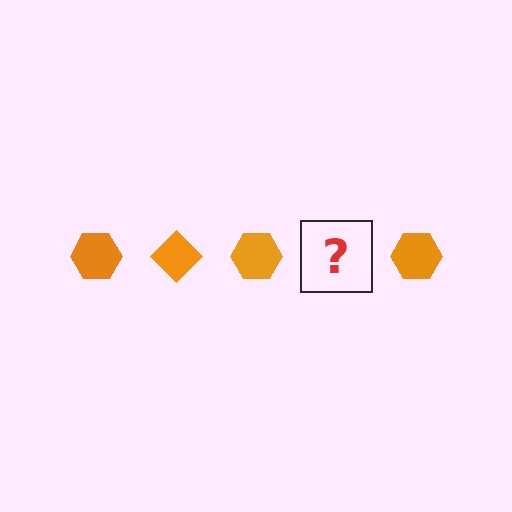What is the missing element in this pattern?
The missing element is an orange diamond.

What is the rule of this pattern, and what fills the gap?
The rule is that the pattern cycles through hexagon, diamond shapes in orange. The gap should be filled with an orange diamond.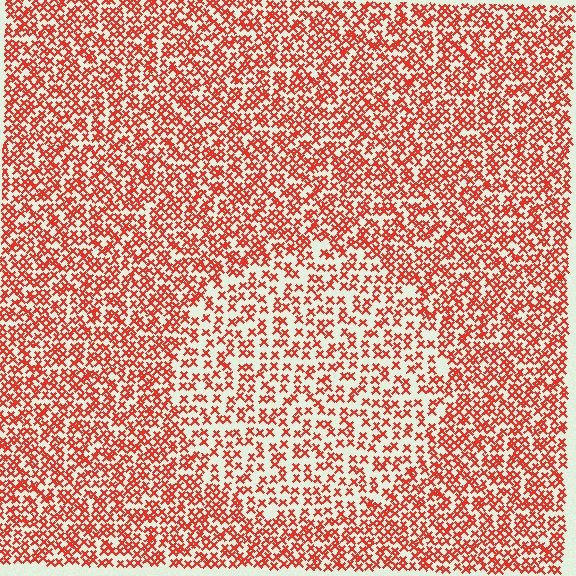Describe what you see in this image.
The image contains small red elements arranged at two different densities. A circle-shaped region is visible where the elements are less densely packed than the surrounding area.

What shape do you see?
I see a circle.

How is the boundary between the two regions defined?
The boundary is defined by a change in element density (approximately 1.7x ratio). All elements are the same color, size, and shape.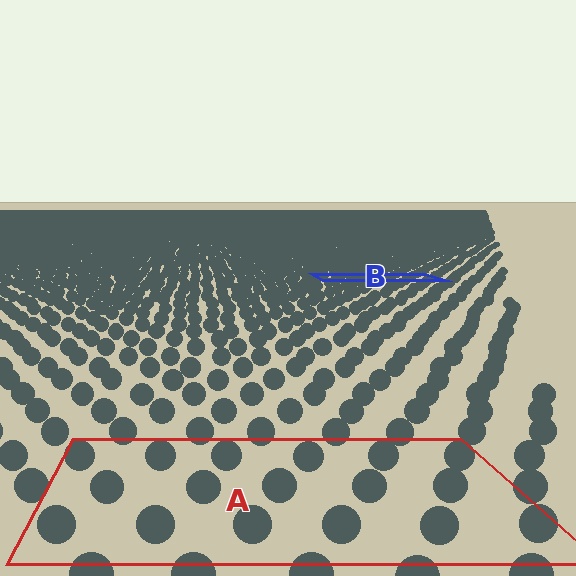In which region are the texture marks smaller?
The texture marks are smaller in region B, because it is farther away.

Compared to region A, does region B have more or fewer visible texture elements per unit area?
Region B has more texture elements per unit area — they are packed more densely because it is farther away.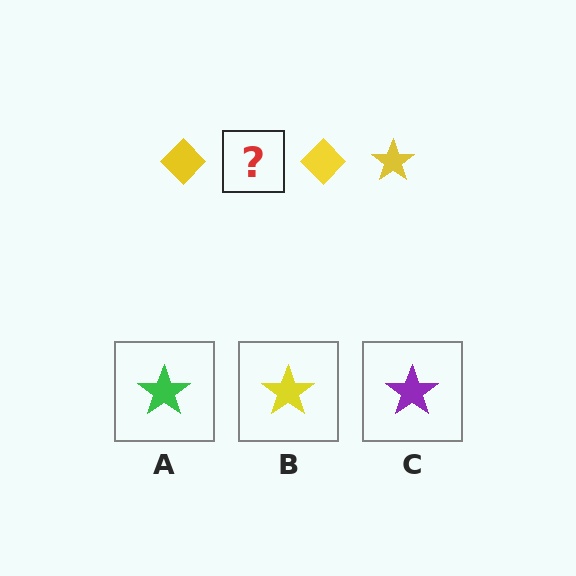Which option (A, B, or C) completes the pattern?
B.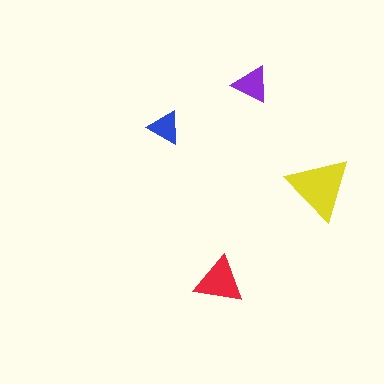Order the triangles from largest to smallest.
the yellow one, the red one, the purple one, the blue one.